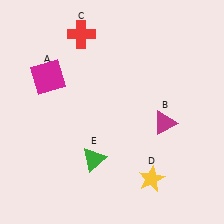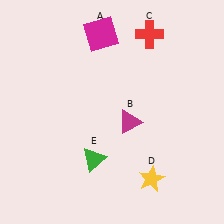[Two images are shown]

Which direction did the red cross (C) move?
The red cross (C) moved right.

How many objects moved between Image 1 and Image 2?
3 objects moved between the two images.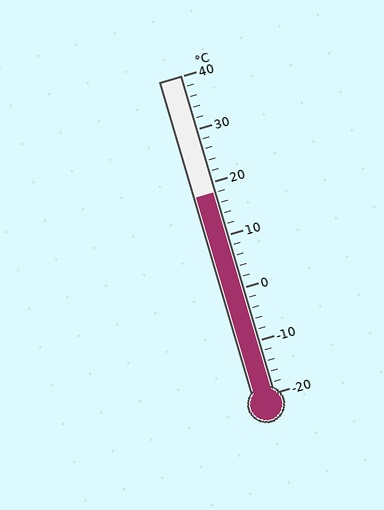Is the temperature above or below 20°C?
The temperature is below 20°C.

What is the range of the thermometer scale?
The thermometer scale ranges from -20°C to 40°C.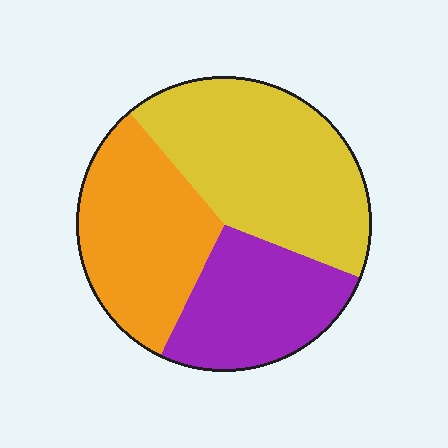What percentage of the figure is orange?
Orange takes up between a sixth and a third of the figure.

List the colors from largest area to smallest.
From largest to smallest: yellow, orange, purple.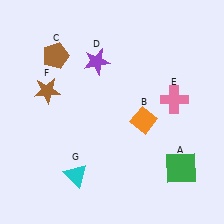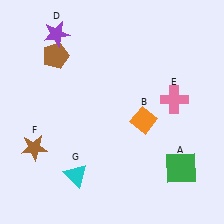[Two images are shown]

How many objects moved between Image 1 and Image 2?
2 objects moved between the two images.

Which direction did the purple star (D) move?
The purple star (D) moved left.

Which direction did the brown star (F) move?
The brown star (F) moved down.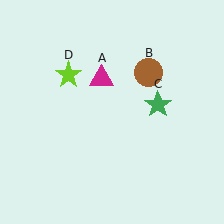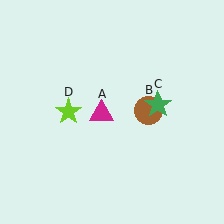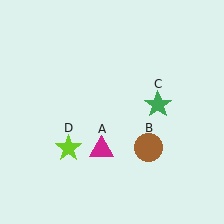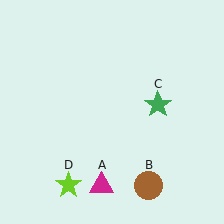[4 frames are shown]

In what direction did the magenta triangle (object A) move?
The magenta triangle (object A) moved down.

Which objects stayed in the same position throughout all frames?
Green star (object C) remained stationary.